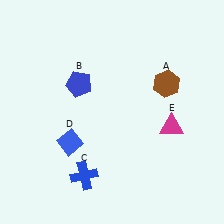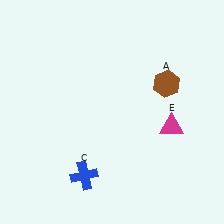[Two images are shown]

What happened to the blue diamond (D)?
The blue diamond (D) was removed in Image 2. It was in the bottom-left area of Image 1.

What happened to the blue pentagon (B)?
The blue pentagon (B) was removed in Image 2. It was in the top-left area of Image 1.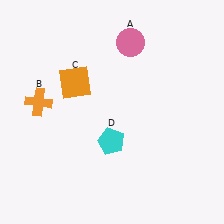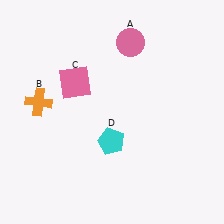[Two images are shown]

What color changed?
The square (C) changed from orange in Image 1 to pink in Image 2.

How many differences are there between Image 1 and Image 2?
There is 1 difference between the two images.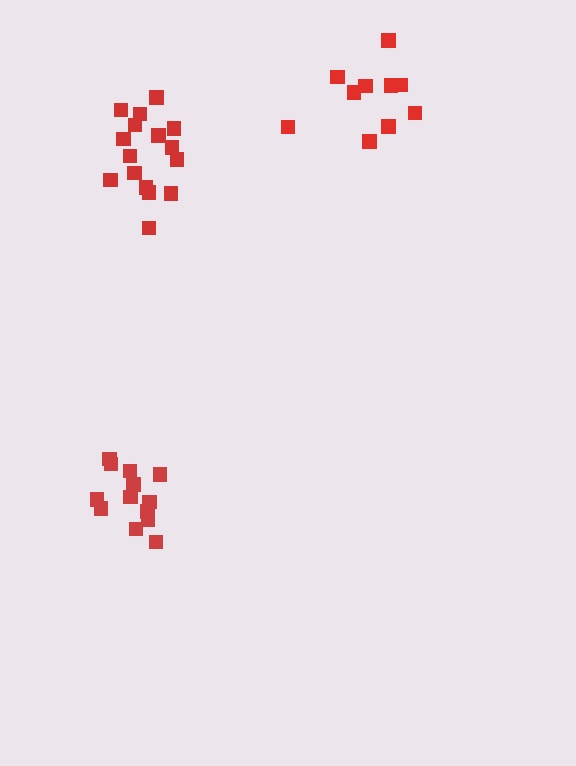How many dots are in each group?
Group 1: 16 dots, Group 2: 13 dots, Group 3: 10 dots (39 total).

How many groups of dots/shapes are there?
There are 3 groups.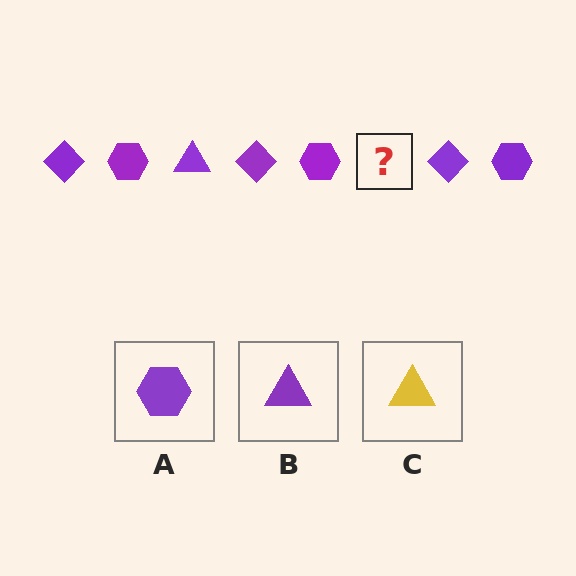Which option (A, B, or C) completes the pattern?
B.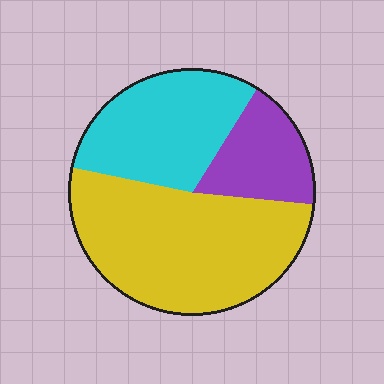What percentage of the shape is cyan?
Cyan takes up between a sixth and a third of the shape.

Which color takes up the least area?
Purple, at roughly 20%.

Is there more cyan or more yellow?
Yellow.